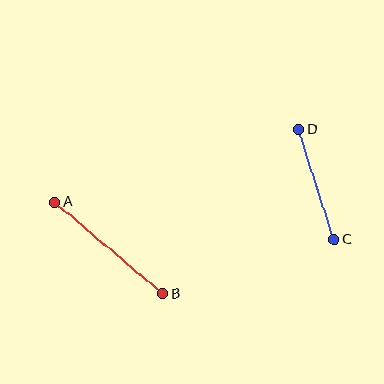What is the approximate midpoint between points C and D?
The midpoint is at approximately (317, 184) pixels.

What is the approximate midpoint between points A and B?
The midpoint is at approximately (109, 248) pixels.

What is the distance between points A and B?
The distance is approximately 141 pixels.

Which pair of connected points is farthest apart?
Points A and B are farthest apart.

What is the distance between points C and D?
The distance is approximately 116 pixels.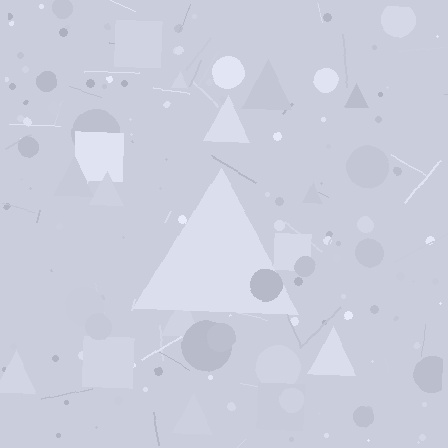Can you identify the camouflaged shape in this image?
The camouflaged shape is a triangle.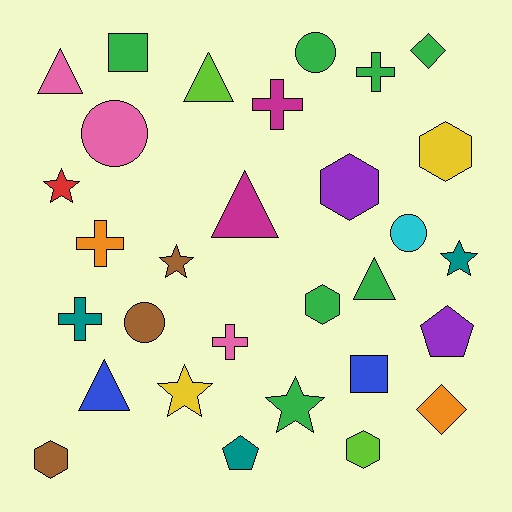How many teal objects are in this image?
There are 3 teal objects.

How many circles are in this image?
There are 4 circles.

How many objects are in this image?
There are 30 objects.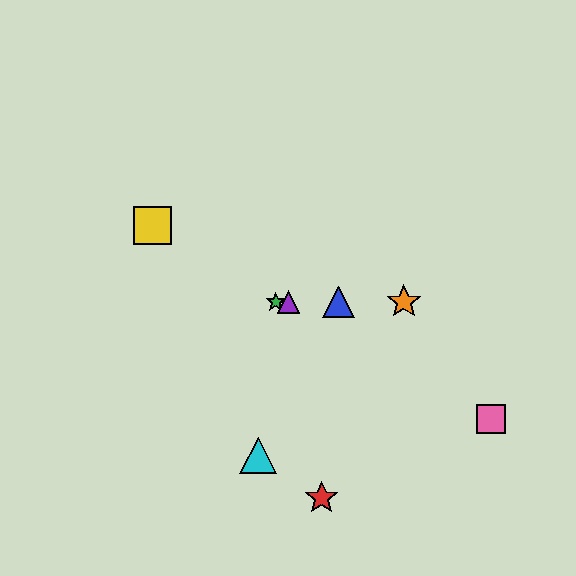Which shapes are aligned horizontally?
The blue triangle, the green star, the purple triangle, the orange star are aligned horizontally.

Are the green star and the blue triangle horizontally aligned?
Yes, both are at y≈302.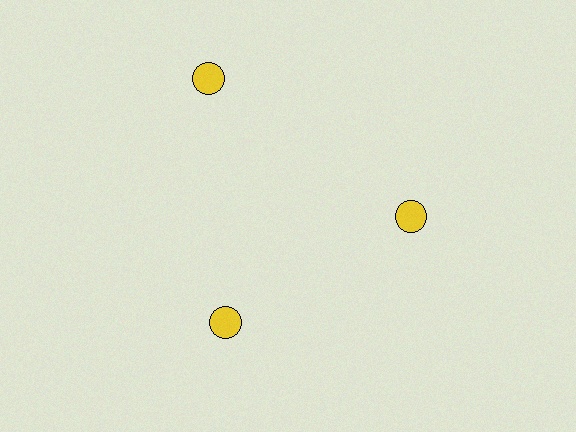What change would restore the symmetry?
The symmetry would be restored by moving it inward, back onto the ring so that all 3 circles sit at equal angles and equal distance from the center.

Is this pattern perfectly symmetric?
No. The 3 yellow circles are arranged in a ring, but one element near the 11 o'clock position is pushed outward from the center, breaking the 3-fold rotational symmetry.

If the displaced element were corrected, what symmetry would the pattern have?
It would have 3-fold rotational symmetry — the pattern would map onto itself every 120 degrees.